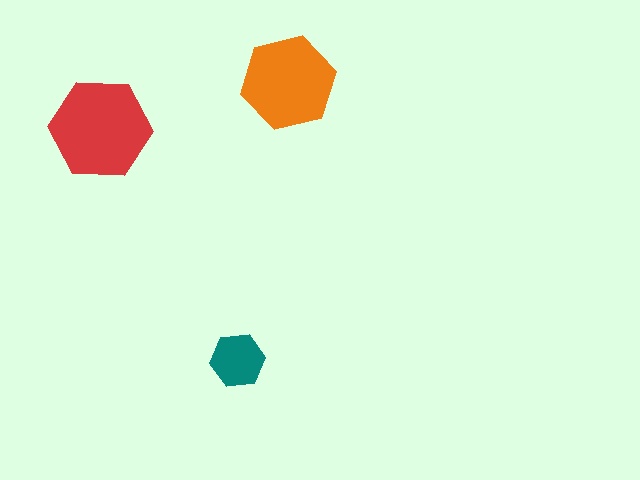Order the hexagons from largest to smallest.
the red one, the orange one, the teal one.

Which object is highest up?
The orange hexagon is topmost.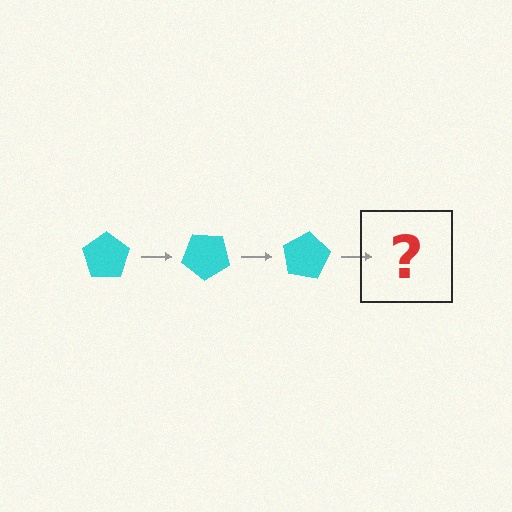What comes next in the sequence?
The next element should be a cyan pentagon rotated 120 degrees.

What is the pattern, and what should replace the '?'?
The pattern is that the pentagon rotates 40 degrees each step. The '?' should be a cyan pentagon rotated 120 degrees.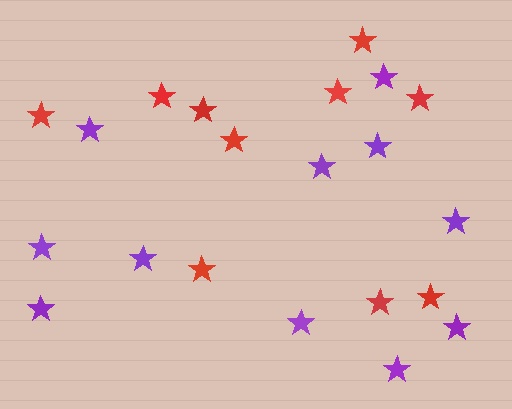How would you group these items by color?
There are 2 groups: one group of red stars (10) and one group of purple stars (11).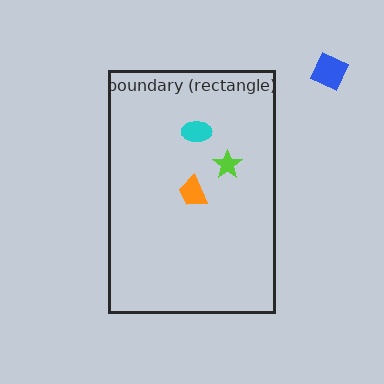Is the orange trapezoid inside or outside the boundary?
Inside.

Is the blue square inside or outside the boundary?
Outside.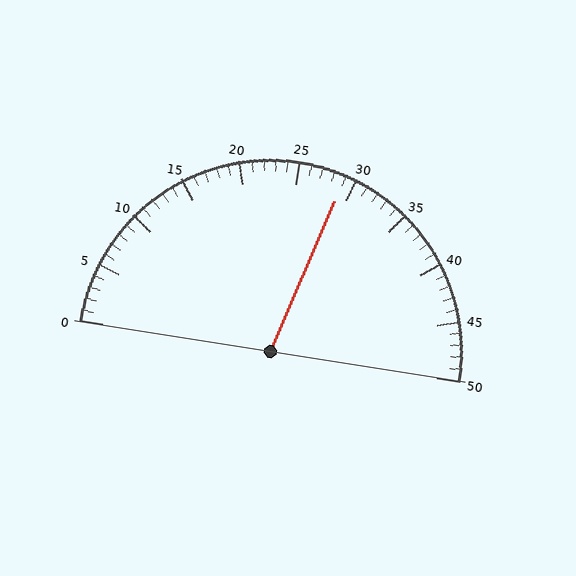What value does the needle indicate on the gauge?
The needle indicates approximately 29.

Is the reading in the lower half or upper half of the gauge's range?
The reading is in the upper half of the range (0 to 50).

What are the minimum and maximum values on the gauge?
The gauge ranges from 0 to 50.